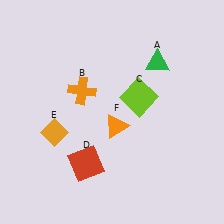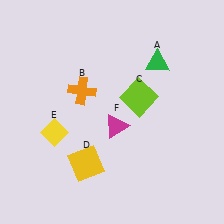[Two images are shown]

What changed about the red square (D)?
In Image 1, D is red. In Image 2, it changed to yellow.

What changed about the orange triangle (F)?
In Image 1, F is orange. In Image 2, it changed to magenta.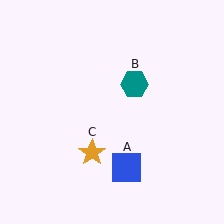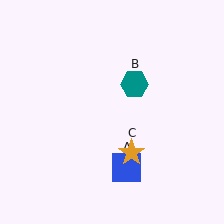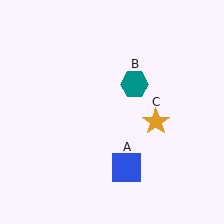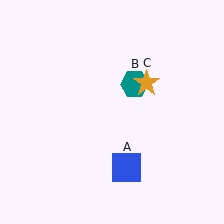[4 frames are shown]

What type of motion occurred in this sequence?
The orange star (object C) rotated counterclockwise around the center of the scene.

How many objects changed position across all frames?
1 object changed position: orange star (object C).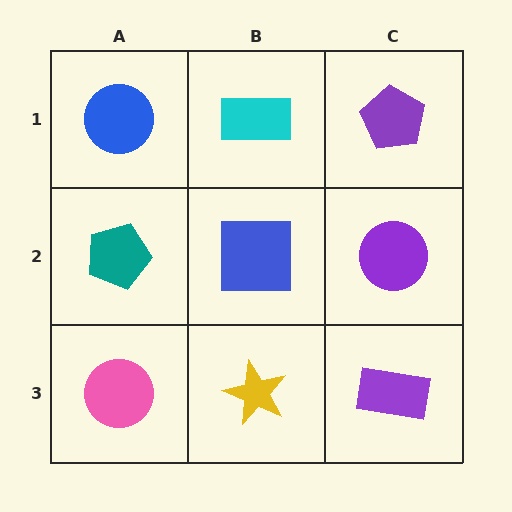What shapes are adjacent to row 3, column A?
A teal pentagon (row 2, column A), a yellow star (row 3, column B).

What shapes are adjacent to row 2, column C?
A purple pentagon (row 1, column C), a purple rectangle (row 3, column C), a blue square (row 2, column B).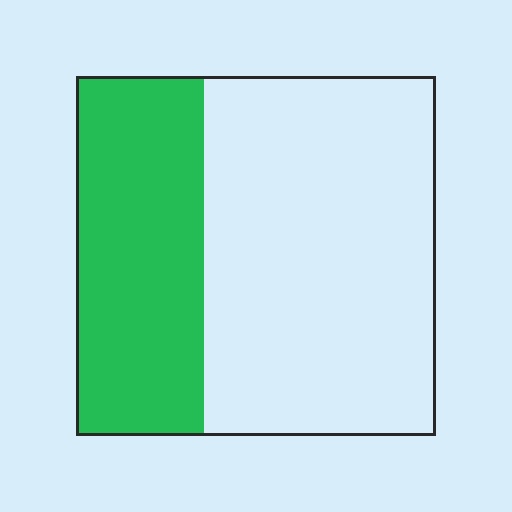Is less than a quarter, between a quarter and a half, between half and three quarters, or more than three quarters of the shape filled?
Between a quarter and a half.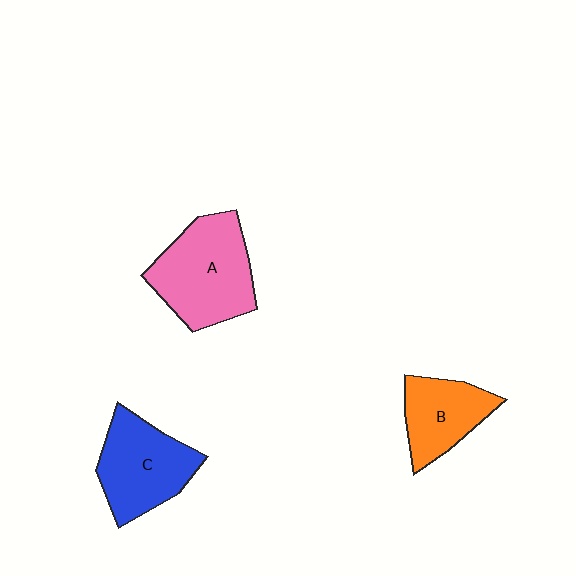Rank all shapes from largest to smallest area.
From largest to smallest: A (pink), C (blue), B (orange).